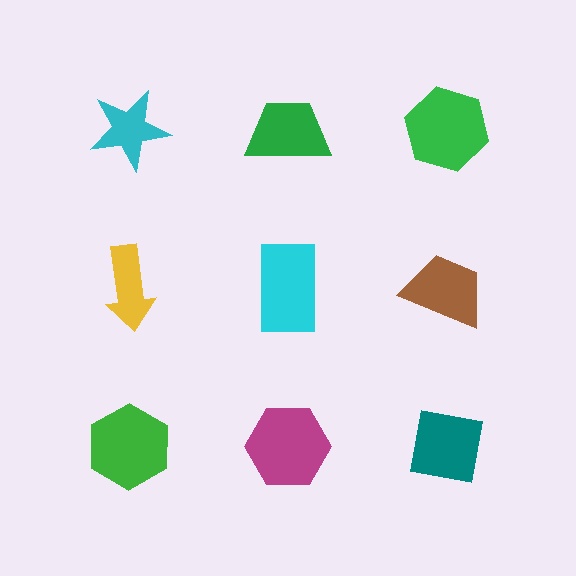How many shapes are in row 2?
3 shapes.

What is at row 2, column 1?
A yellow arrow.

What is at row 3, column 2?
A magenta hexagon.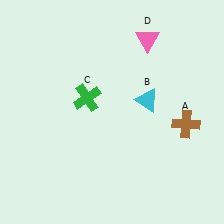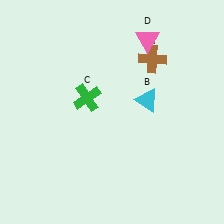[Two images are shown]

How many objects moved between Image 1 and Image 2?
1 object moved between the two images.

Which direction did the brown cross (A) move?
The brown cross (A) moved up.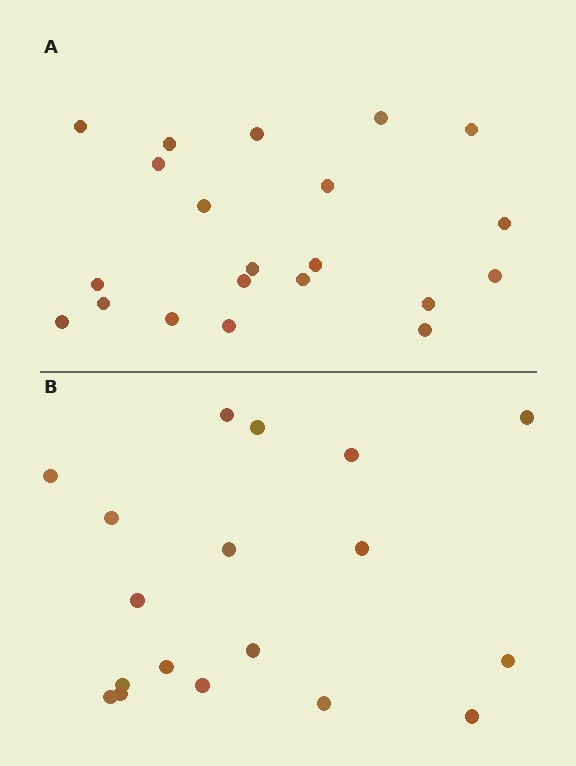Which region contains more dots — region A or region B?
Region A (the top region) has more dots.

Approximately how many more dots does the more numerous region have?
Region A has just a few more — roughly 2 or 3 more dots than region B.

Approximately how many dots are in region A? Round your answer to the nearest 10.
About 20 dots. (The exact count is 21, which rounds to 20.)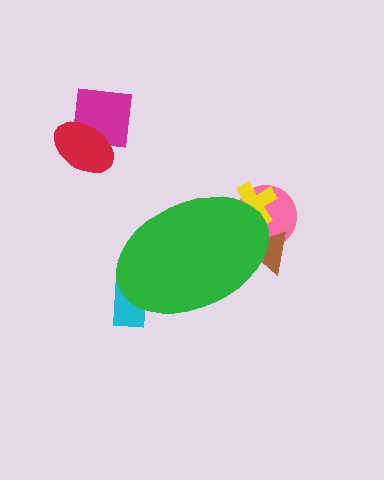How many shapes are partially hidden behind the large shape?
4 shapes are partially hidden.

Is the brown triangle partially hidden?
Yes, the brown triangle is partially hidden behind the green ellipse.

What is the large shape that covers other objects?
A green ellipse.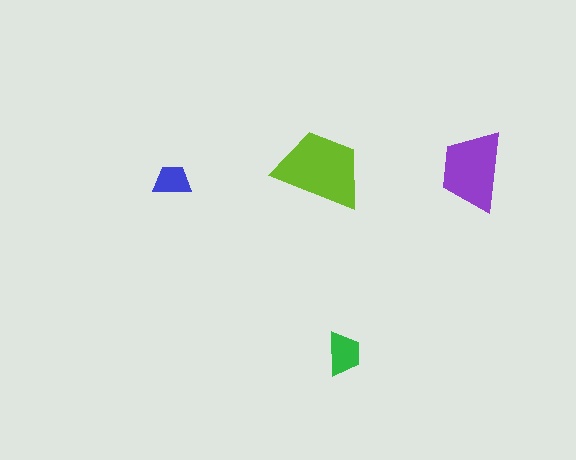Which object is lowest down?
The green trapezoid is bottommost.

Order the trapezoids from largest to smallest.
the lime one, the purple one, the green one, the blue one.